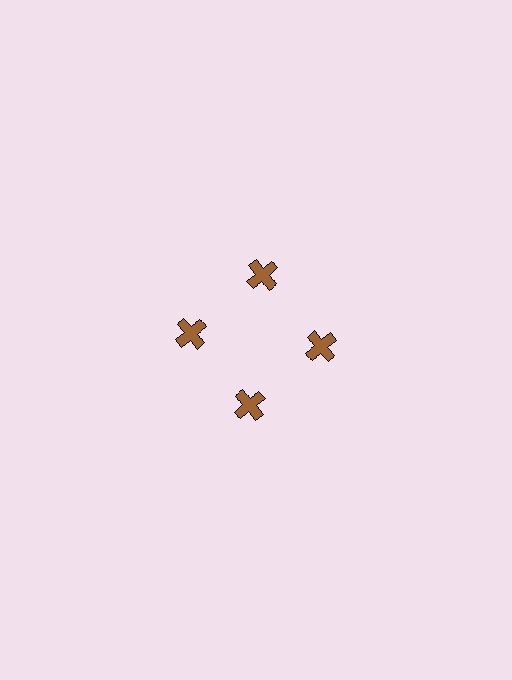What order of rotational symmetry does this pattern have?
This pattern has 4-fold rotational symmetry.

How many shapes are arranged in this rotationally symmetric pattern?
There are 4 shapes, arranged in 4 groups of 1.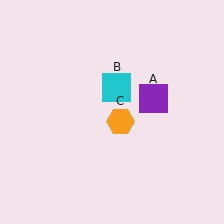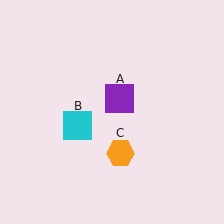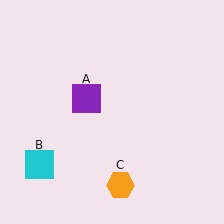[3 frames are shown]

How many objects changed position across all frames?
3 objects changed position: purple square (object A), cyan square (object B), orange hexagon (object C).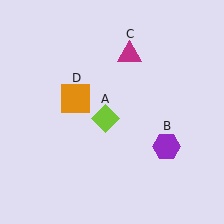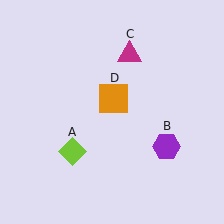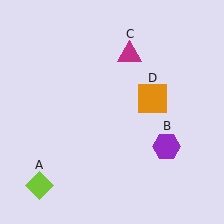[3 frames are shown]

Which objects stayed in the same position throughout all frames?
Purple hexagon (object B) and magenta triangle (object C) remained stationary.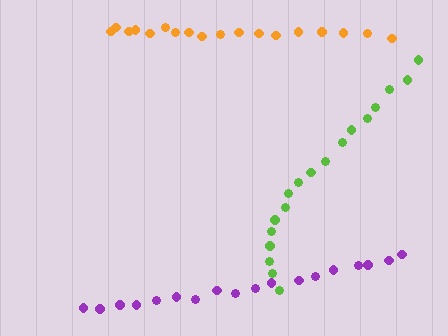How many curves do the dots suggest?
There are 3 distinct paths.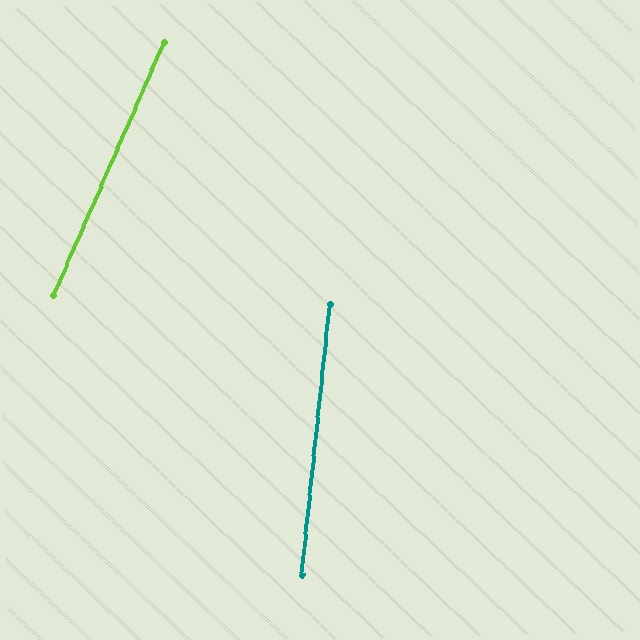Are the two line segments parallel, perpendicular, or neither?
Neither parallel nor perpendicular — they differ by about 18°.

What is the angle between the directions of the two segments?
Approximately 18 degrees.